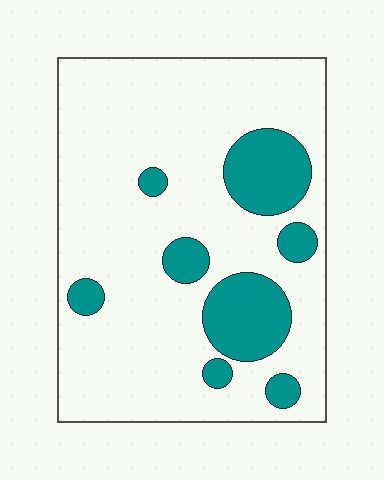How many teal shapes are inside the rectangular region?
8.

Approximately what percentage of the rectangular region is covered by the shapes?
Approximately 20%.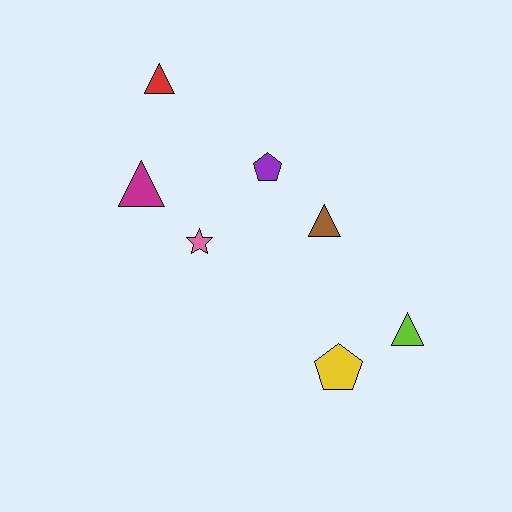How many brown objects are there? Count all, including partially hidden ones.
There is 1 brown object.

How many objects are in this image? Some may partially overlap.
There are 7 objects.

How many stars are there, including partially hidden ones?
There is 1 star.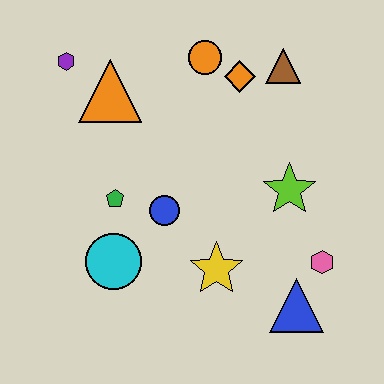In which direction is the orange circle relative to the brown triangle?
The orange circle is to the left of the brown triangle.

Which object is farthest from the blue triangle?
The purple hexagon is farthest from the blue triangle.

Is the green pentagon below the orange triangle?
Yes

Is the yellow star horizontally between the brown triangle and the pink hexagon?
No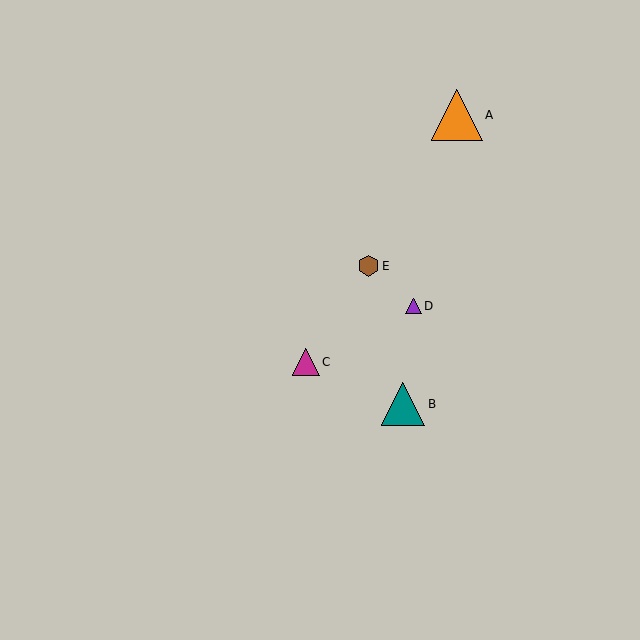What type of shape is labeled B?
Shape B is a teal triangle.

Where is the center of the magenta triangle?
The center of the magenta triangle is at (306, 362).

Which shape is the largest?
The orange triangle (labeled A) is the largest.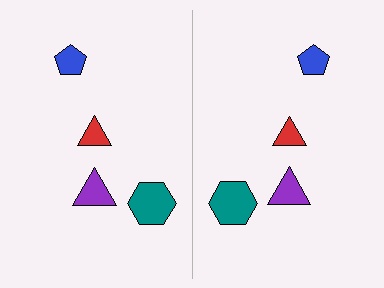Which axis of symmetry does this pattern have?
The pattern has a vertical axis of symmetry running through the center of the image.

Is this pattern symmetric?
Yes, this pattern has bilateral (reflection) symmetry.